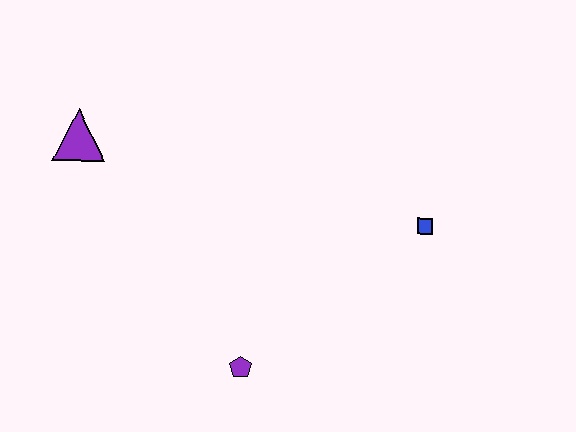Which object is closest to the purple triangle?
The purple pentagon is closest to the purple triangle.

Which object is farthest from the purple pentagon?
The purple triangle is farthest from the purple pentagon.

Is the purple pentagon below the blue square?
Yes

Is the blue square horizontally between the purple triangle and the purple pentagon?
No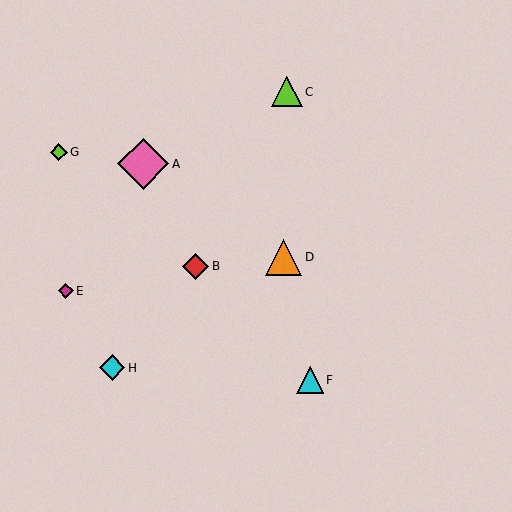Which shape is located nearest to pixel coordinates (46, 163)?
The lime diamond (labeled G) at (59, 152) is nearest to that location.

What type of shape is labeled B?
Shape B is a red diamond.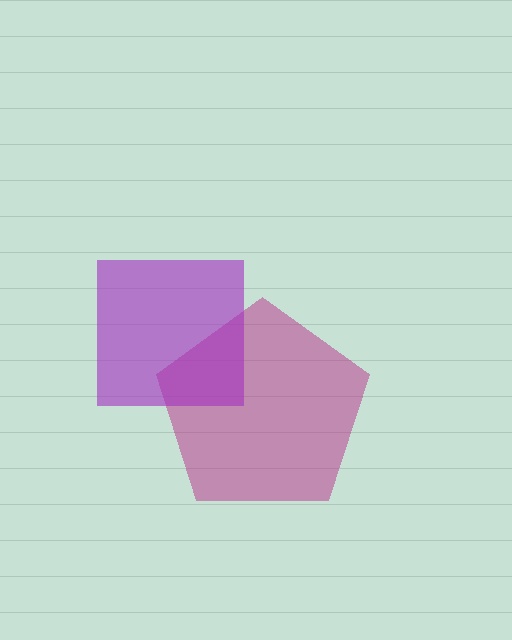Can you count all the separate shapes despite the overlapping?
Yes, there are 2 separate shapes.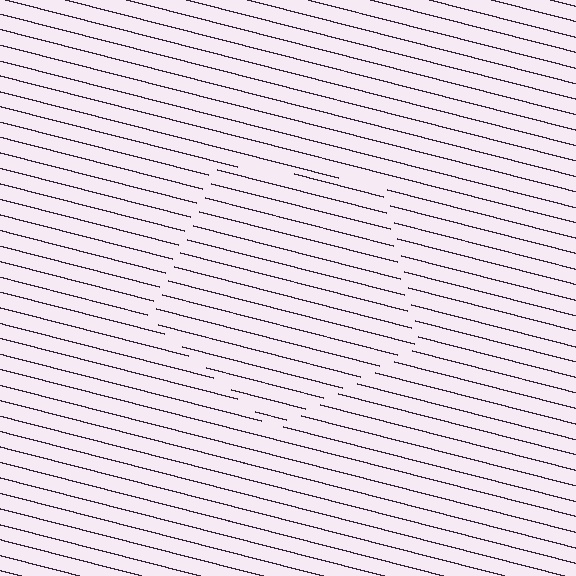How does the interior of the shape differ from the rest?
The interior of the shape contains the same grating, shifted by half a period — the contour is defined by the phase discontinuity where line-ends from the inner and outer gratings abut.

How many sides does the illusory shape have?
5 sides — the line-ends trace a pentagon.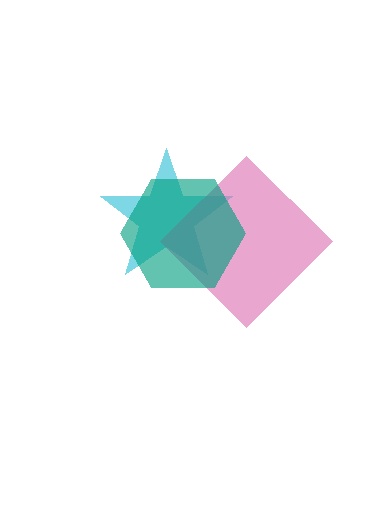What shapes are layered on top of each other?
The layered shapes are: a cyan star, a pink diamond, a teal hexagon.